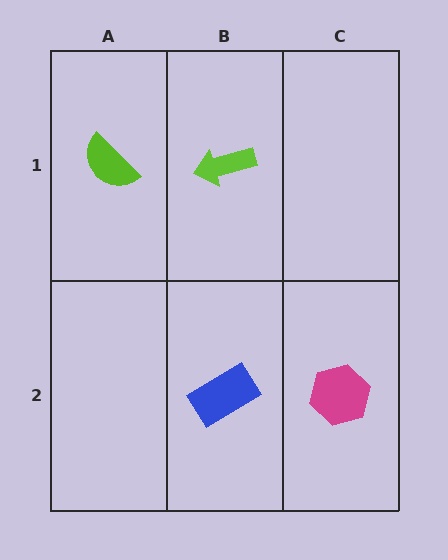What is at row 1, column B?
A lime arrow.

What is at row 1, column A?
A lime semicircle.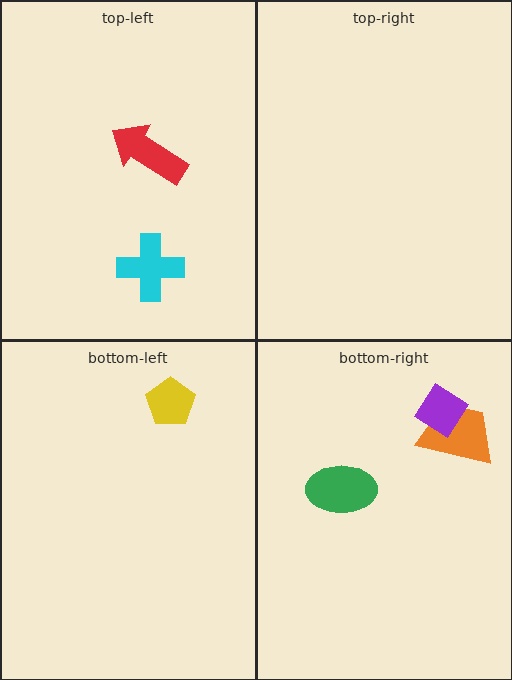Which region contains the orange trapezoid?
The bottom-right region.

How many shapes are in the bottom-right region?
3.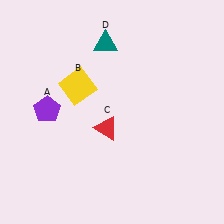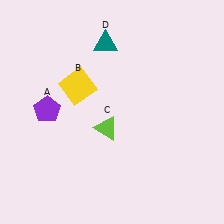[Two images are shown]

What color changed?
The triangle (C) changed from red in Image 1 to lime in Image 2.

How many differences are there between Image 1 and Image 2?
There is 1 difference between the two images.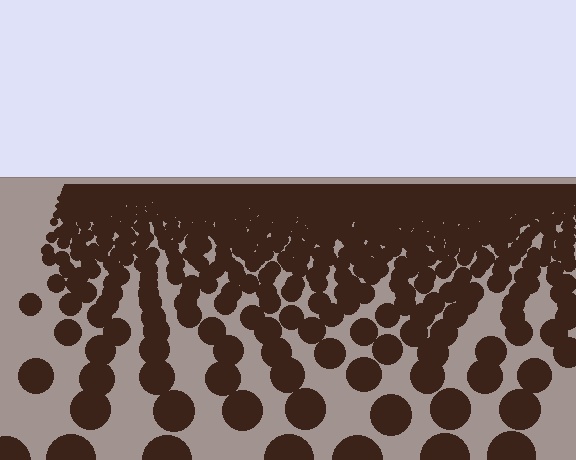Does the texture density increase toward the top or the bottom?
Density increases toward the top.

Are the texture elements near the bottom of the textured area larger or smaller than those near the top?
Larger. Near the bottom, elements are closer to the viewer and appear at a bigger on-screen size.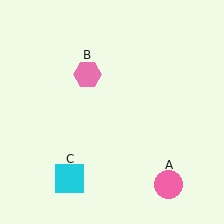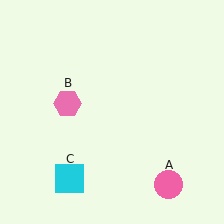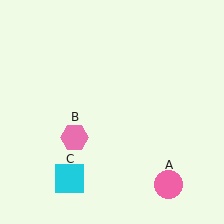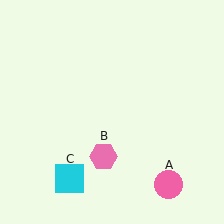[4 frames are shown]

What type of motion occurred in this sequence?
The pink hexagon (object B) rotated counterclockwise around the center of the scene.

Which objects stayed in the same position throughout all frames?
Pink circle (object A) and cyan square (object C) remained stationary.